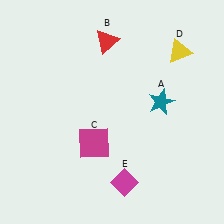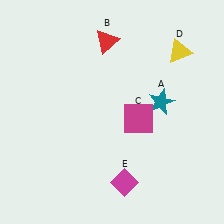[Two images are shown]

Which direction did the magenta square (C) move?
The magenta square (C) moved right.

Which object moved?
The magenta square (C) moved right.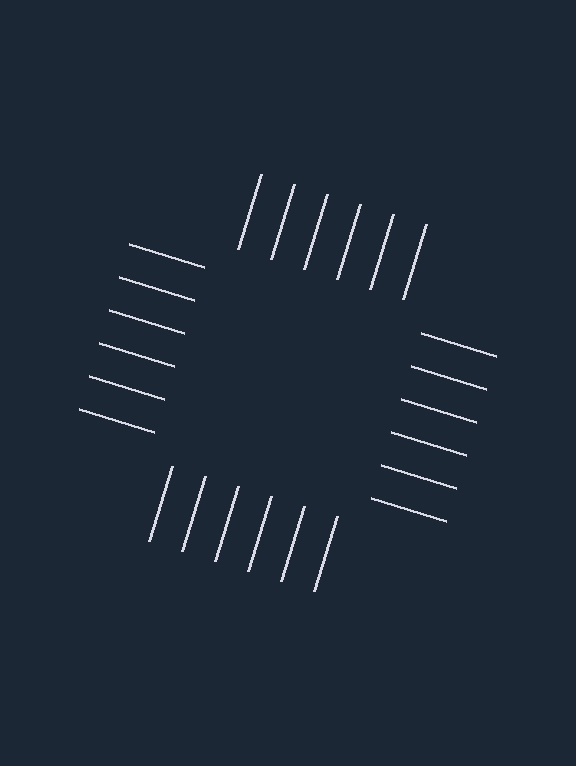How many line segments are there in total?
24 — 6 along each of the 4 edges.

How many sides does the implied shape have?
4 sides — the line-ends trace a square.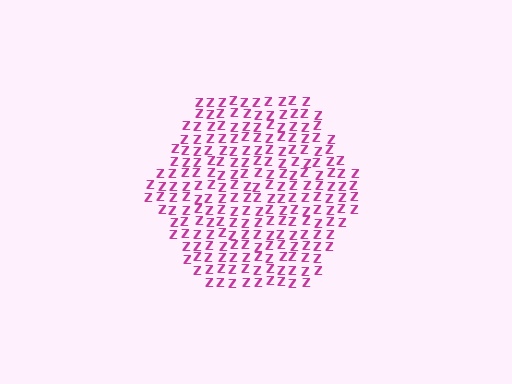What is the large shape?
The large shape is a hexagon.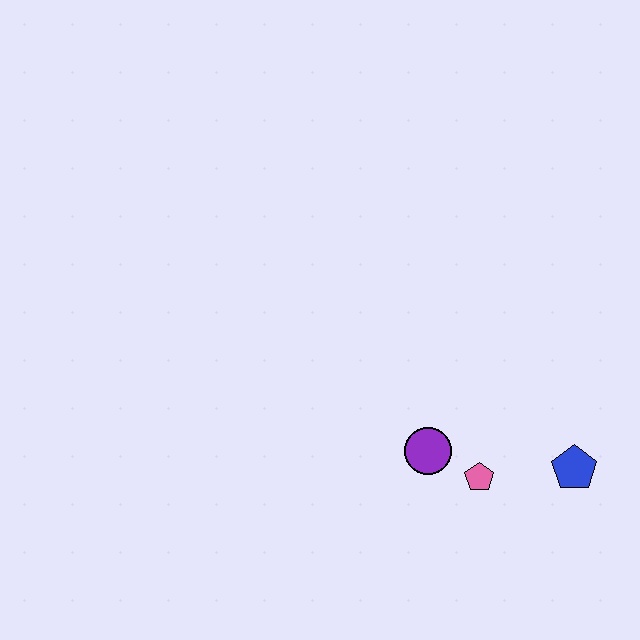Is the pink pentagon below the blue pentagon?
Yes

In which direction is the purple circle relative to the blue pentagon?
The purple circle is to the left of the blue pentagon.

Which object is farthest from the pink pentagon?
The blue pentagon is farthest from the pink pentagon.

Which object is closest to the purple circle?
The pink pentagon is closest to the purple circle.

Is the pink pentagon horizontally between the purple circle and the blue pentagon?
Yes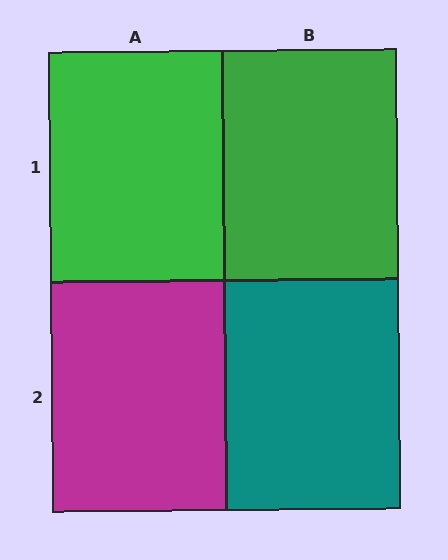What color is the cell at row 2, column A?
Magenta.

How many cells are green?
2 cells are green.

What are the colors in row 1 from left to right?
Green, green.